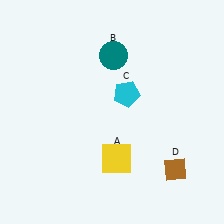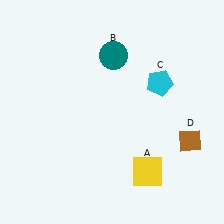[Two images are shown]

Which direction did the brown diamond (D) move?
The brown diamond (D) moved up.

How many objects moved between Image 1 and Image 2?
3 objects moved between the two images.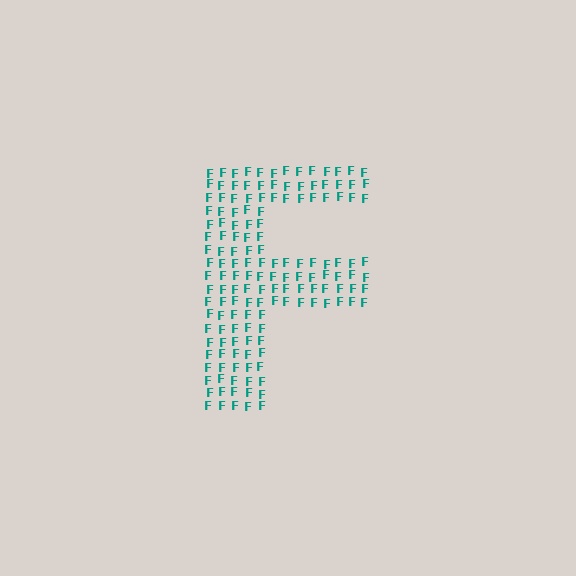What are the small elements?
The small elements are letter F's.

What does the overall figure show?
The overall figure shows the letter F.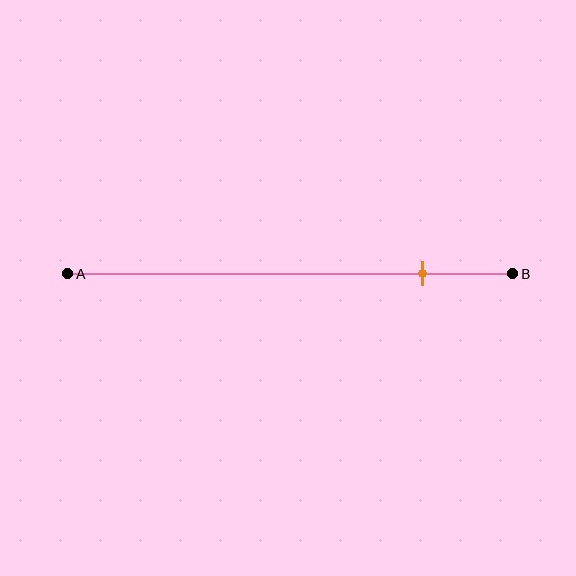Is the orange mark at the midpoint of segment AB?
No, the mark is at about 80% from A, not at the 50% midpoint.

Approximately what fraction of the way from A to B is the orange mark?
The orange mark is approximately 80% of the way from A to B.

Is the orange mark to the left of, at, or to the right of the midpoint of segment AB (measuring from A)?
The orange mark is to the right of the midpoint of segment AB.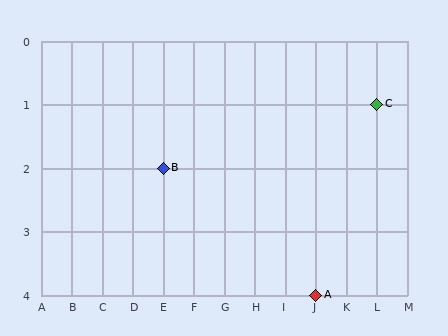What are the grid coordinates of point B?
Point B is at grid coordinates (E, 2).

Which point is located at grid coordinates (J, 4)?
Point A is at (J, 4).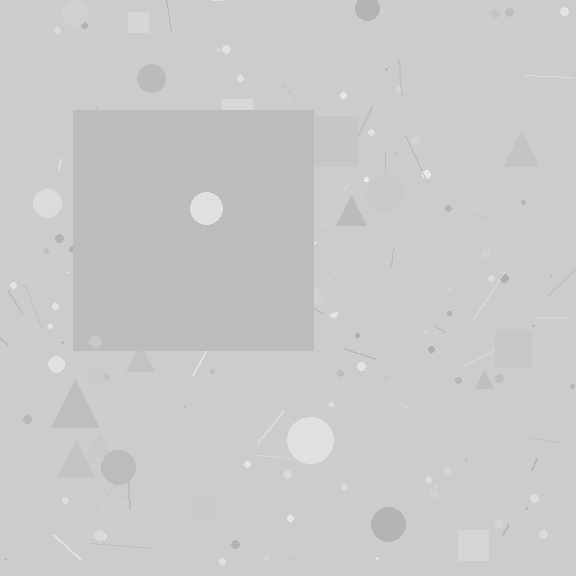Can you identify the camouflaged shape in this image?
The camouflaged shape is a square.